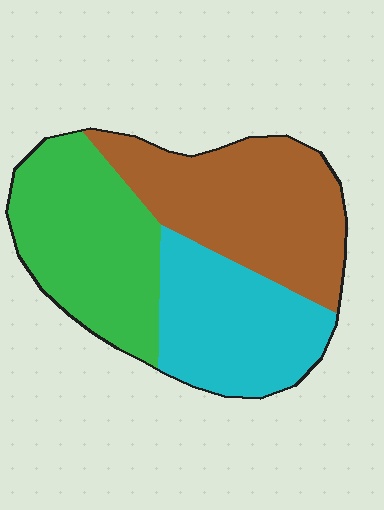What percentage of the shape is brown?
Brown covers 37% of the shape.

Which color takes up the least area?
Cyan, at roughly 30%.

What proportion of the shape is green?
Green takes up between a third and a half of the shape.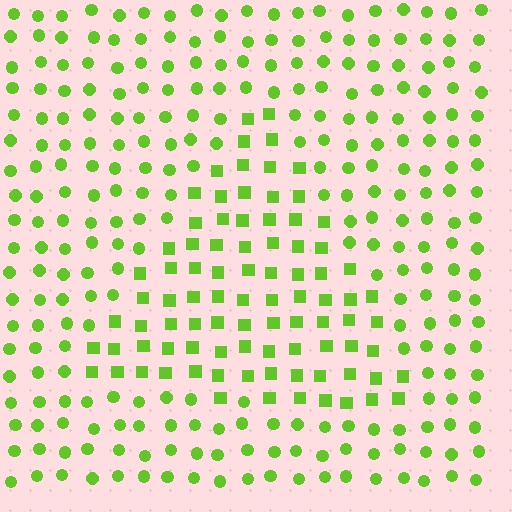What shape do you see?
I see a triangle.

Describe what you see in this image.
The image is filled with small lime elements arranged in a uniform grid. A triangle-shaped region contains squares, while the surrounding area contains circles. The boundary is defined purely by the change in element shape.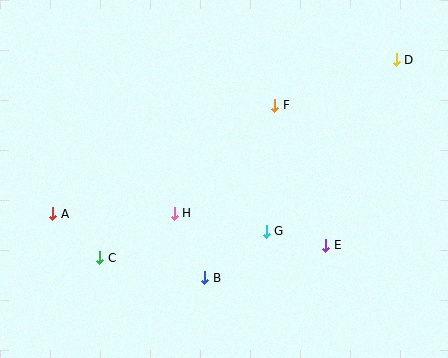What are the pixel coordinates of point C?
Point C is at (100, 258).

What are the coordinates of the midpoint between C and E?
The midpoint between C and E is at (213, 251).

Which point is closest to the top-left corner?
Point A is closest to the top-left corner.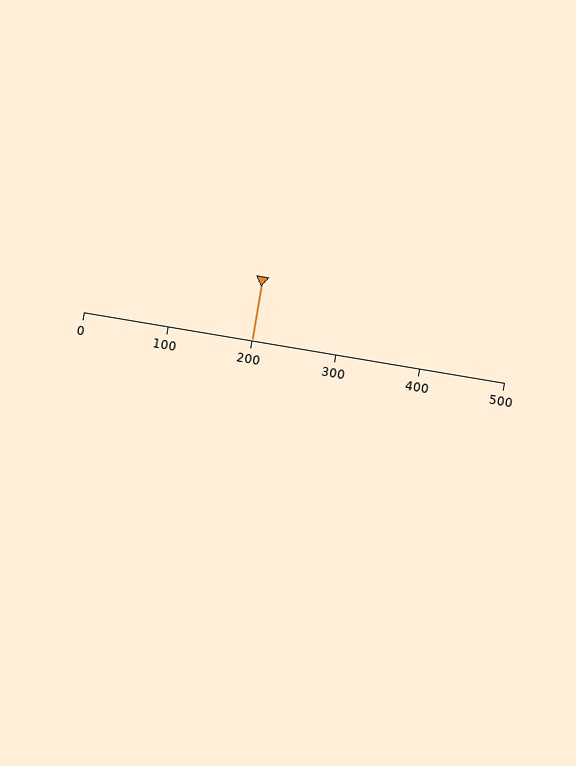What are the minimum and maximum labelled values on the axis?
The axis runs from 0 to 500.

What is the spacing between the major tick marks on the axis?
The major ticks are spaced 100 apart.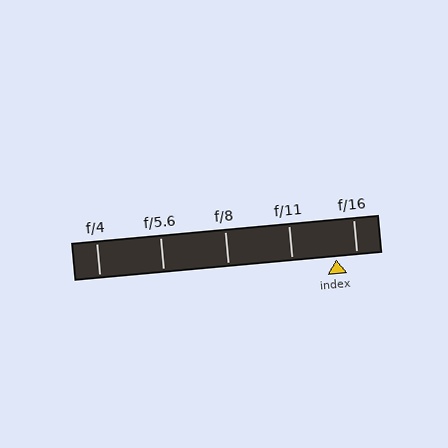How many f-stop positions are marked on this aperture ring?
There are 5 f-stop positions marked.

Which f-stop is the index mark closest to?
The index mark is closest to f/16.